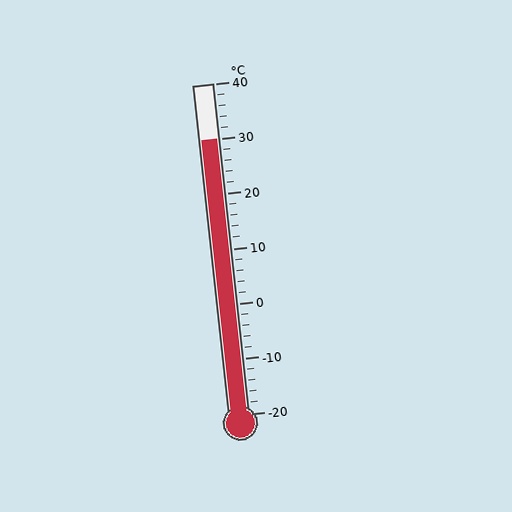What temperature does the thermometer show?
The thermometer shows approximately 30°C.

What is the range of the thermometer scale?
The thermometer scale ranges from -20°C to 40°C.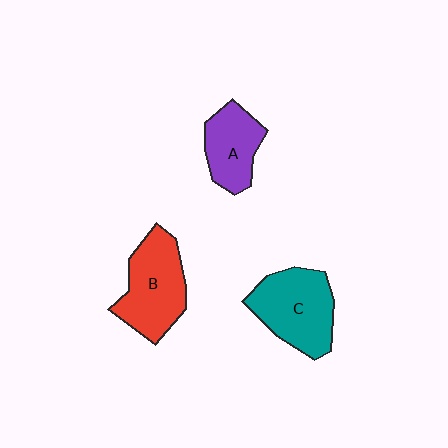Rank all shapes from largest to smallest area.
From largest to smallest: C (teal), B (red), A (purple).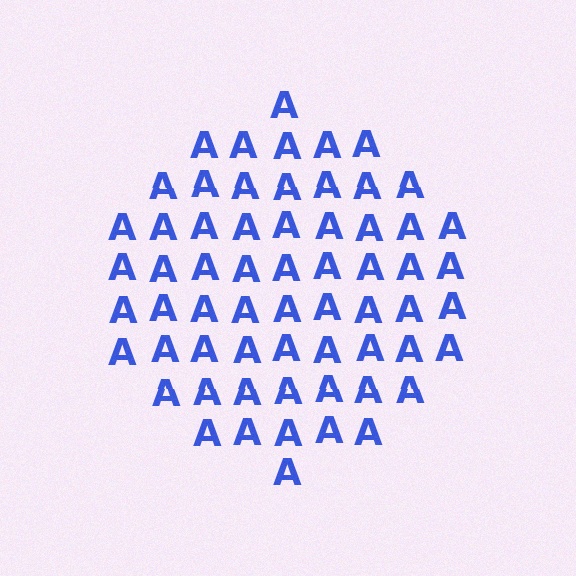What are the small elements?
The small elements are letter A's.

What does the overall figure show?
The overall figure shows a circle.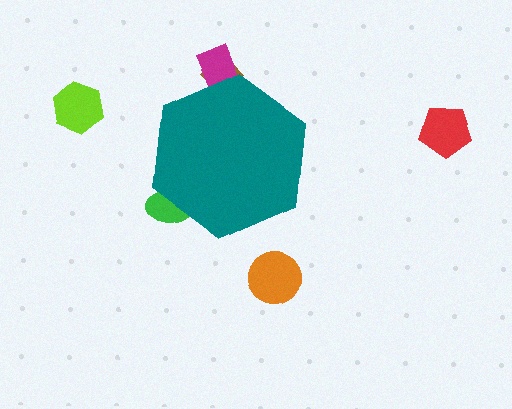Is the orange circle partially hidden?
No, the orange circle is fully visible.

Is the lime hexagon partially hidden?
No, the lime hexagon is fully visible.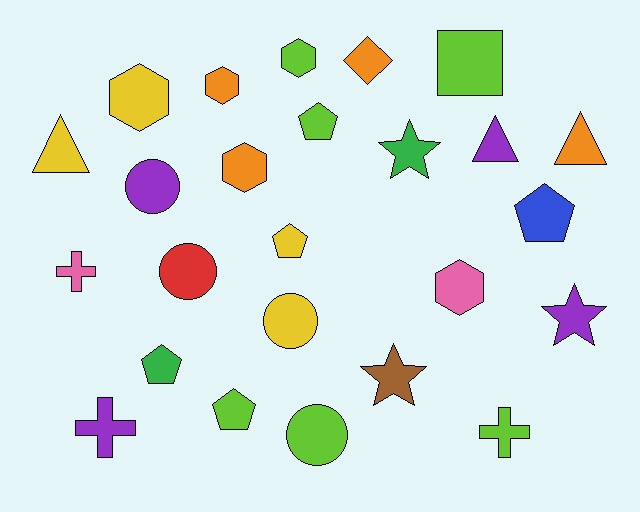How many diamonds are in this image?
There is 1 diamond.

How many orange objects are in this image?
There are 4 orange objects.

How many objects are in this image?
There are 25 objects.